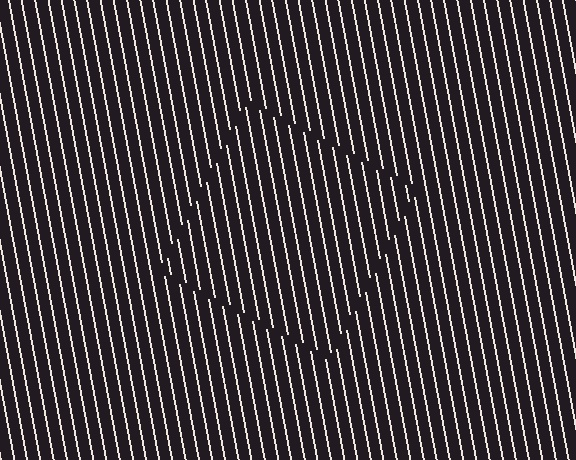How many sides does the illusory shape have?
4 sides — the line-ends trace a square.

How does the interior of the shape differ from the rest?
The interior of the shape contains the same grating, shifted by half a period — the contour is defined by the phase discontinuity where line-ends from the inner and outer gratings abut.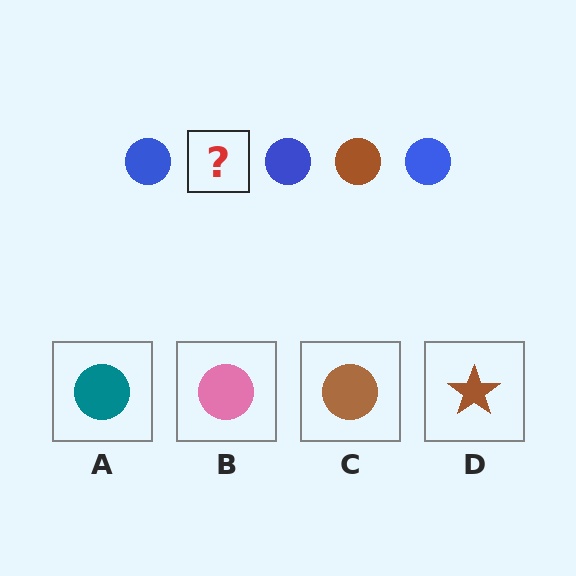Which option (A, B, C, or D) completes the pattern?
C.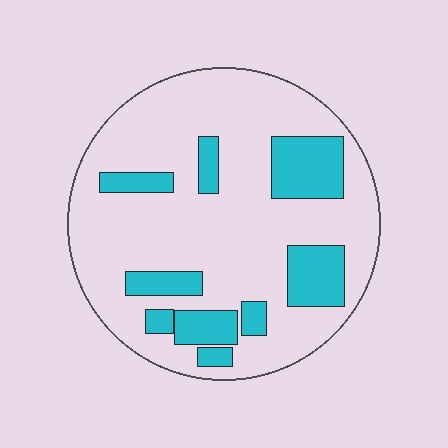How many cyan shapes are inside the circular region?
9.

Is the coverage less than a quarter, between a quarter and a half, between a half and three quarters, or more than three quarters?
Less than a quarter.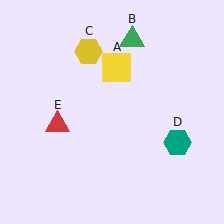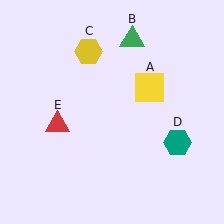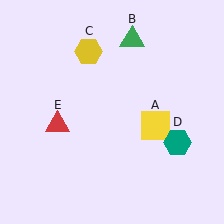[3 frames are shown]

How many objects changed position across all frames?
1 object changed position: yellow square (object A).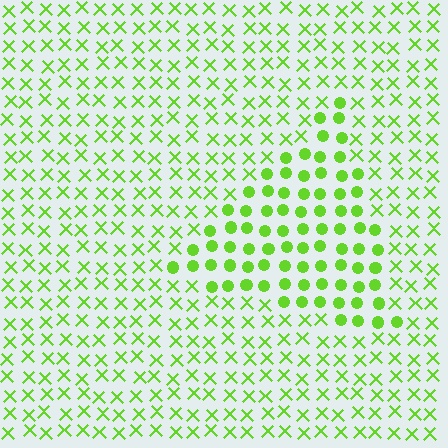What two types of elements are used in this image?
The image uses circles inside the triangle region and X marks outside it.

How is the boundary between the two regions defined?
The boundary is defined by a change in element shape: circles inside vs. X marks outside. All elements share the same color and spacing.